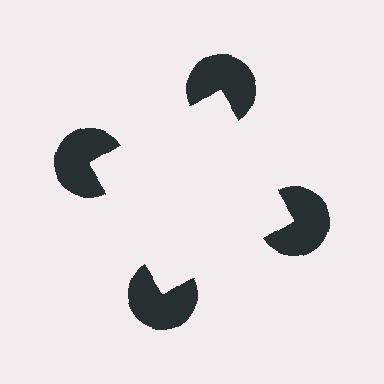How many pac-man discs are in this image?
There are 4 — one at each vertex of the illusory square.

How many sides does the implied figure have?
4 sides.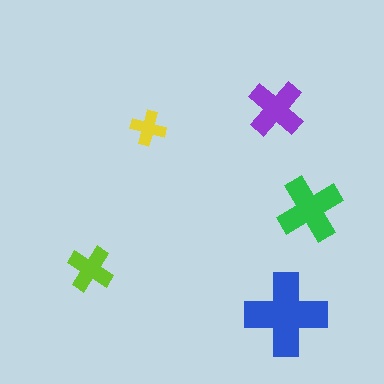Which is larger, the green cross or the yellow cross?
The green one.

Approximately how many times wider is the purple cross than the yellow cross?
About 1.5 times wider.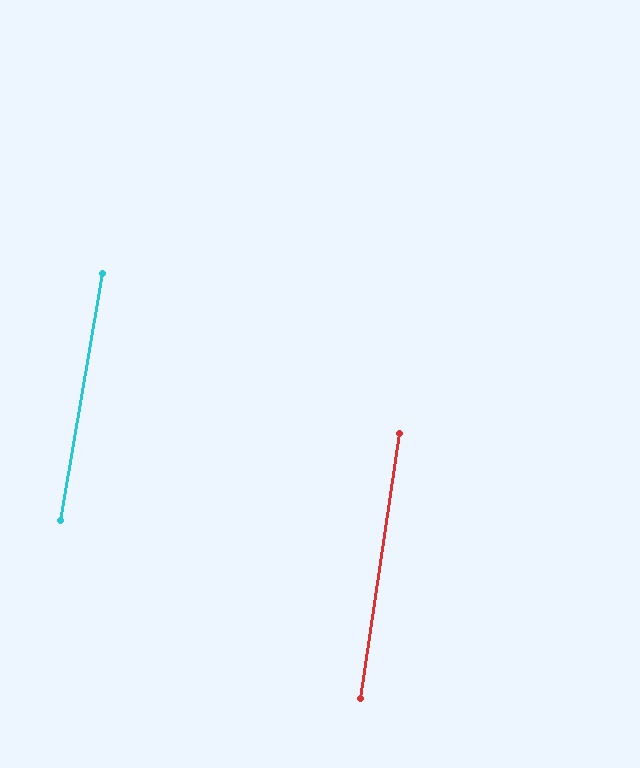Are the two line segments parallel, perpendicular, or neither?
Parallel — their directions differ by only 1.2°.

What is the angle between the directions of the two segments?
Approximately 1 degree.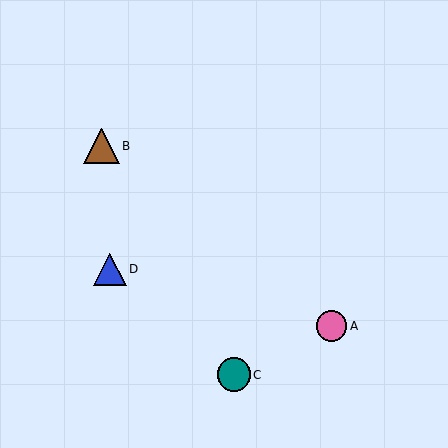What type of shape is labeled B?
Shape B is a brown triangle.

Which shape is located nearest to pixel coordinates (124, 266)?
The blue triangle (labeled D) at (110, 269) is nearest to that location.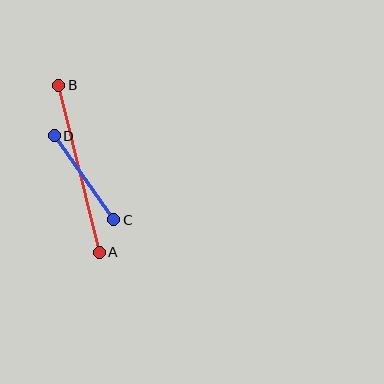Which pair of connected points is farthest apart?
Points A and B are farthest apart.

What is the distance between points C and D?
The distance is approximately 103 pixels.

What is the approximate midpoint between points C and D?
The midpoint is at approximately (84, 178) pixels.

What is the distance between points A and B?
The distance is approximately 171 pixels.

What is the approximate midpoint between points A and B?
The midpoint is at approximately (79, 169) pixels.